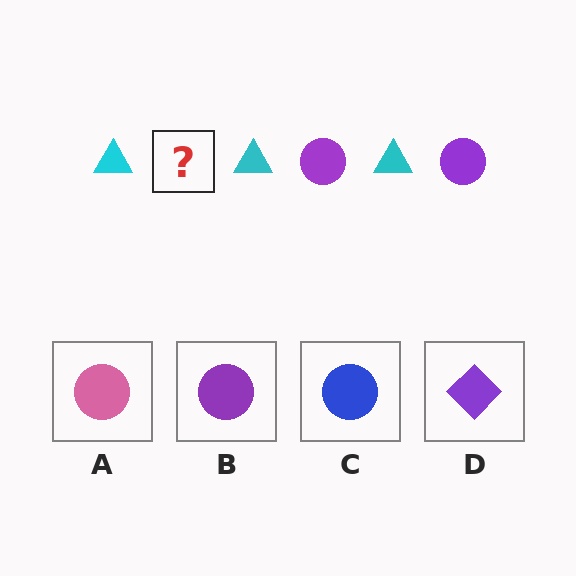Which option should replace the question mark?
Option B.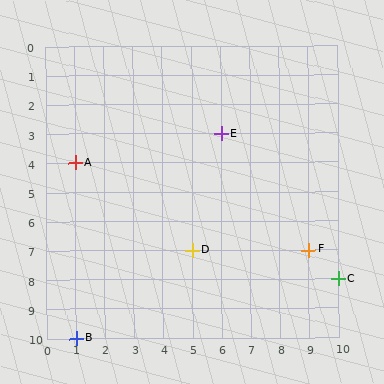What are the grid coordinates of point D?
Point D is at grid coordinates (5, 7).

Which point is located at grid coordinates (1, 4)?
Point A is at (1, 4).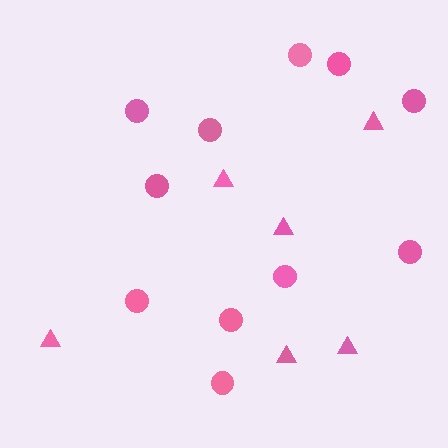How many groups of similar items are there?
There are 2 groups: one group of circles (11) and one group of triangles (6).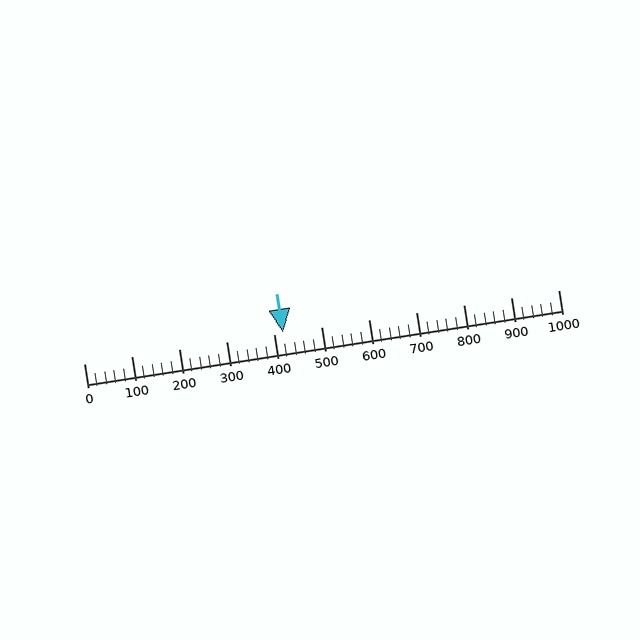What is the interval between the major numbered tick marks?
The major tick marks are spaced 100 units apart.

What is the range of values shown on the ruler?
The ruler shows values from 0 to 1000.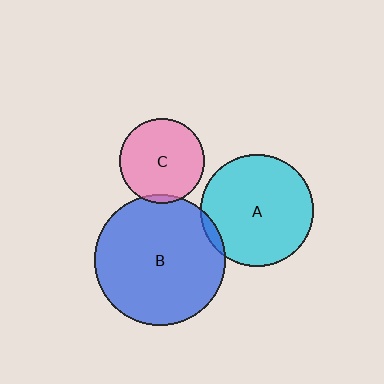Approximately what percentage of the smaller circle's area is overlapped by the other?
Approximately 5%.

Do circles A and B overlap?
Yes.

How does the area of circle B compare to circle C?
Approximately 2.4 times.